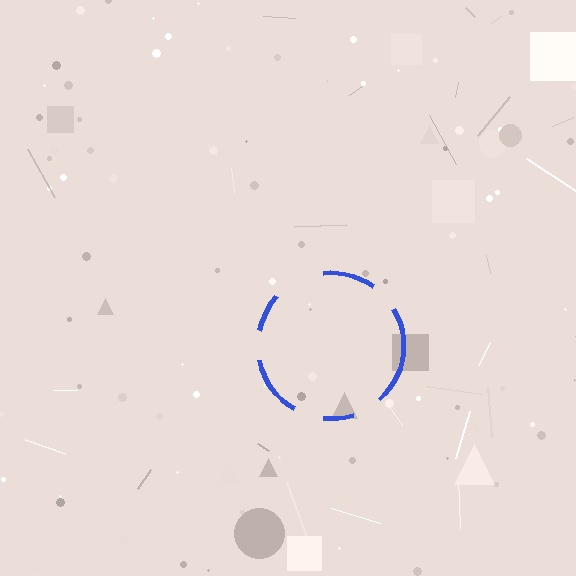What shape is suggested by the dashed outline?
The dashed outline suggests a circle.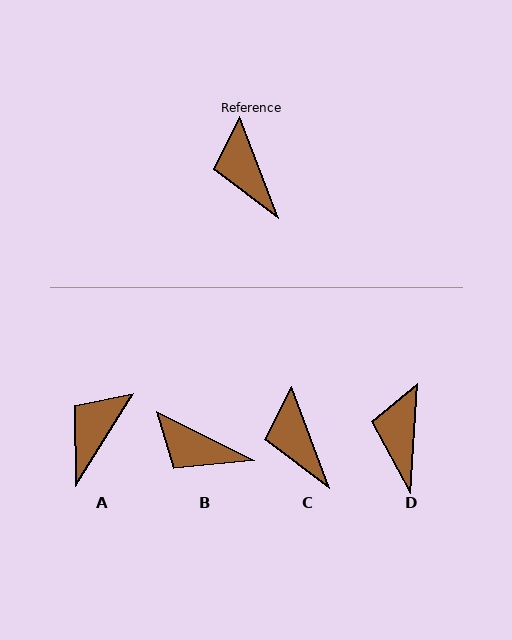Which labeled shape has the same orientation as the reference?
C.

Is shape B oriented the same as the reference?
No, it is off by about 43 degrees.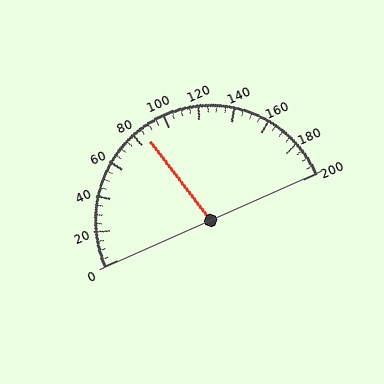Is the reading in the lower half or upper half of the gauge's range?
The reading is in the lower half of the range (0 to 200).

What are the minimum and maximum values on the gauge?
The gauge ranges from 0 to 200.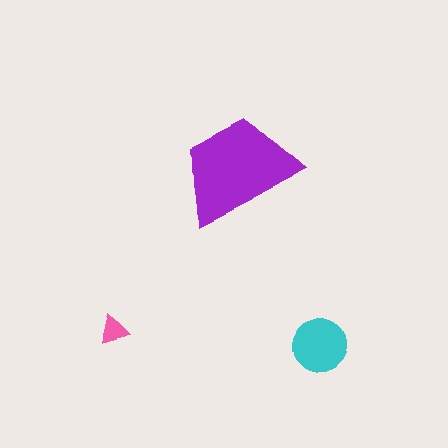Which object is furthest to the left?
The pink triangle is leftmost.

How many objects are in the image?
There are 3 objects in the image.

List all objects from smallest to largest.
The pink triangle, the cyan circle, the purple trapezoid.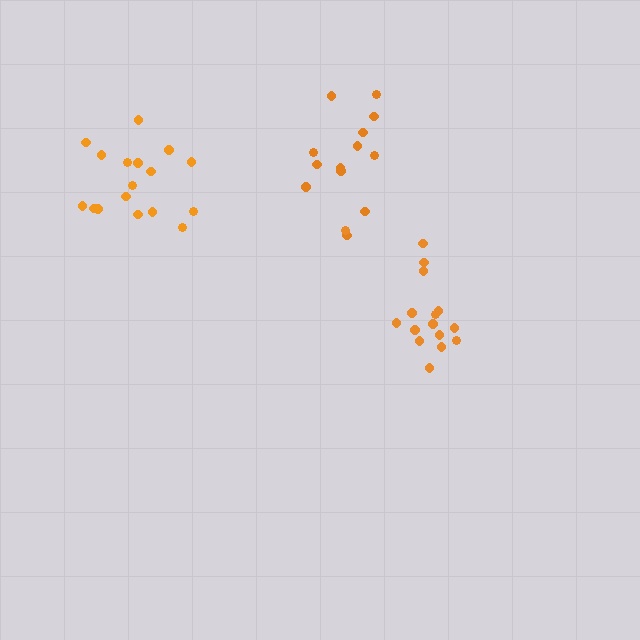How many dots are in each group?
Group 1: 13 dots, Group 2: 16 dots, Group 3: 17 dots (46 total).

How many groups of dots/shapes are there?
There are 3 groups.